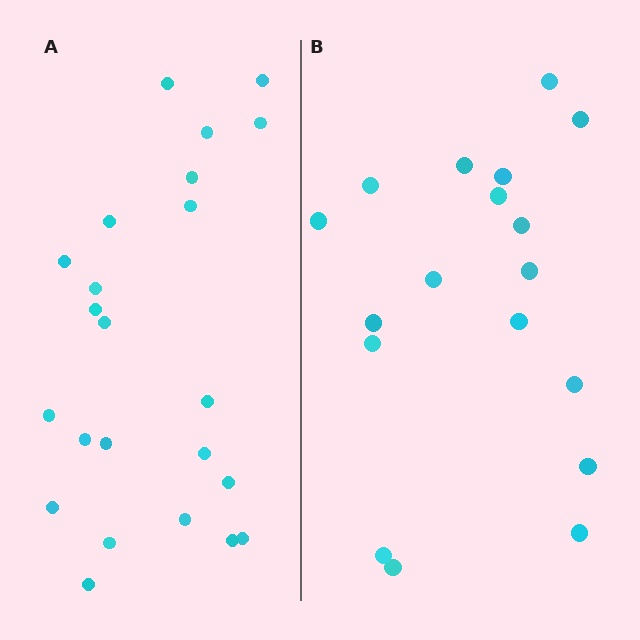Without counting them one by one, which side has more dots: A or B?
Region A (the left region) has more dots.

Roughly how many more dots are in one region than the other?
Region A has about 5 more dots than region B.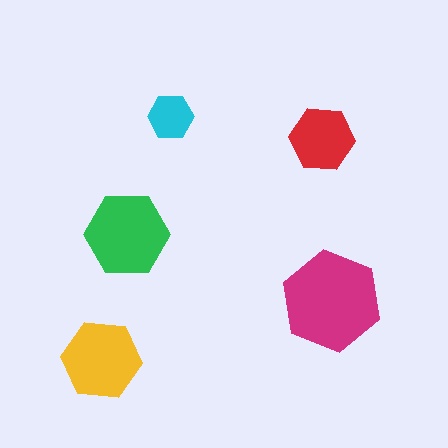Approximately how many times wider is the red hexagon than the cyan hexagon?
About 1.5 times wider.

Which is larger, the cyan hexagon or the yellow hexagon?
The yellow one.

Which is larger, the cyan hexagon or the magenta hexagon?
The magenta one.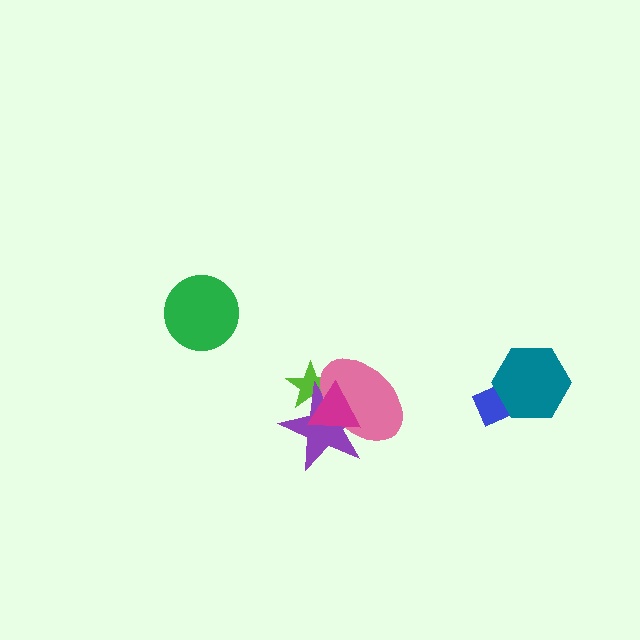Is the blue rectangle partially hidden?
Yes, it is partially covered by another shape.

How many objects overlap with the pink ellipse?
3 objects overlap with the pink ellipse.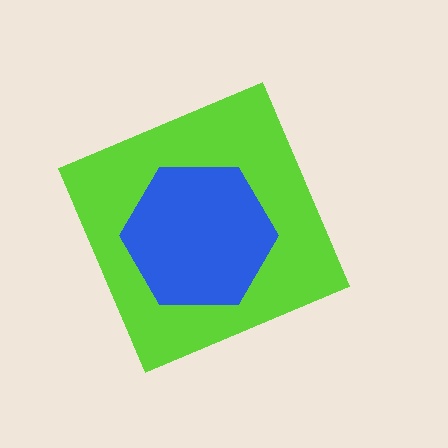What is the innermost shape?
The blue hexagon.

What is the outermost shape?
The lime diamond.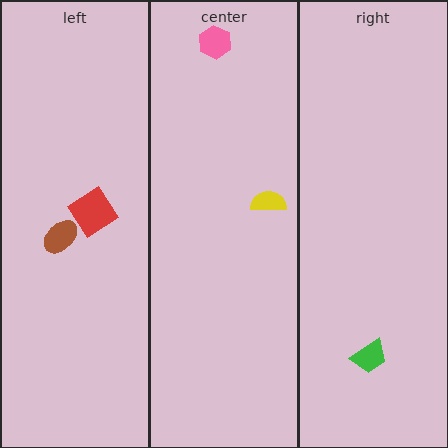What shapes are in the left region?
The brown ellipse, the red diamond.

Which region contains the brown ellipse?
The left region.